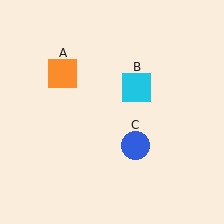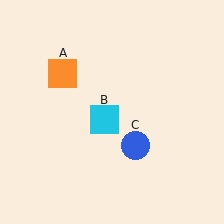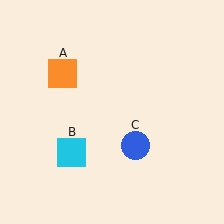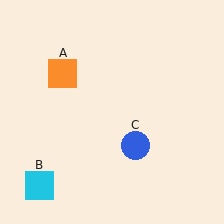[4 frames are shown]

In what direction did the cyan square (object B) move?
The cyan square (object B) moved down and to the left.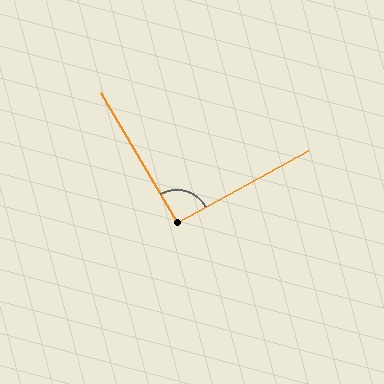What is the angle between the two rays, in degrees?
Approximately 91 degrees.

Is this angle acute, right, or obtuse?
It is approximately a right angle.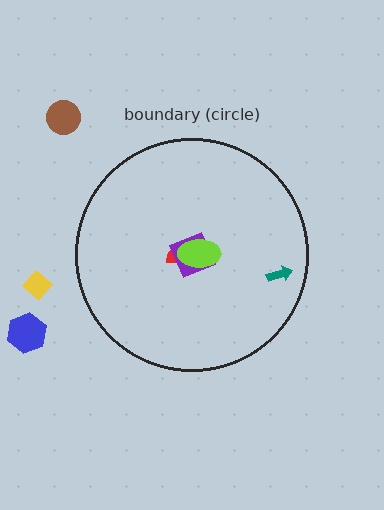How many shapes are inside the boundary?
4 inside, 3 outside.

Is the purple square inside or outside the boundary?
Inside.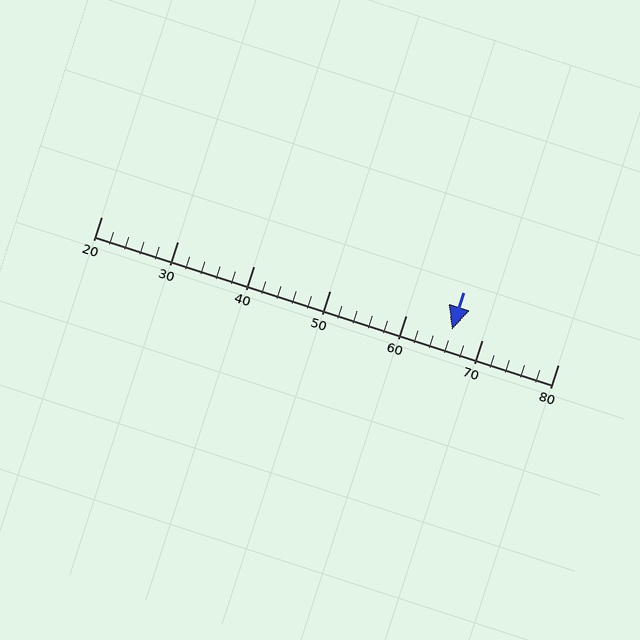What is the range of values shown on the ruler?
The ruler shows values from 20 to 80.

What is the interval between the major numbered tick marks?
The major tick marks are spaced 10 units apart.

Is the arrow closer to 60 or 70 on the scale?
The arrow is closer to 70.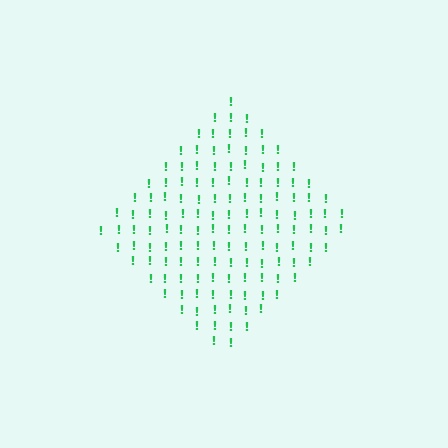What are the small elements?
The small elements are exclamation marks.